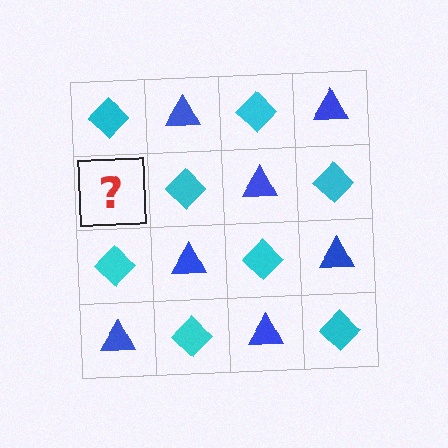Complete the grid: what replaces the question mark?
The question mark should be replaced with a blue triangle.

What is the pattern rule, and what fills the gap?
The rule is that it alternates cyan diamond and blue triangle in a checkerboard pattern. The gap should be filled with a blue triangle.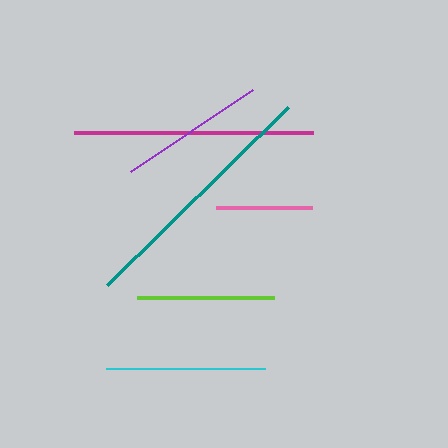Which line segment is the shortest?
The pink line is the shortest at approximately 96 pixels.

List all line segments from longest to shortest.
From longest to shortest: teal, magenta, cyan, purple, lime, pink.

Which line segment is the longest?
The teal line is the longest at approximately 253 pixels.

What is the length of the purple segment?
The purple segment is approximately 147 pixels long.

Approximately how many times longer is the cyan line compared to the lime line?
The cyan line is approximately 1.2 times the length of the lime line.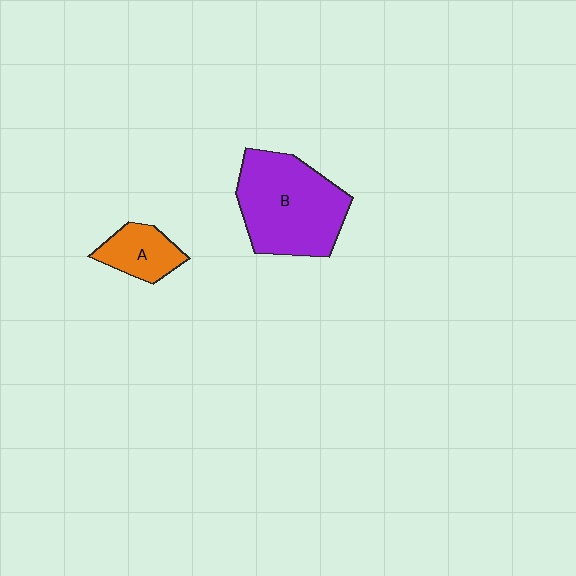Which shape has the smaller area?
Shape A (orange).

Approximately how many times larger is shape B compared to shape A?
Approximately 2.6 times.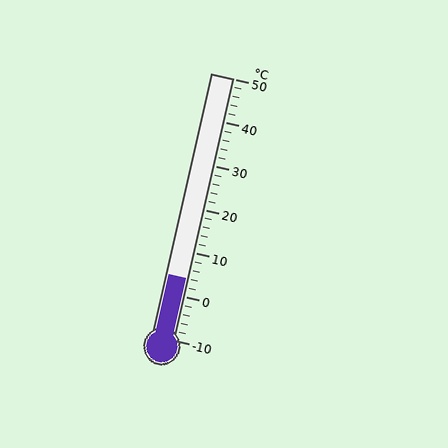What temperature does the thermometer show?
The thermometer shows approximately 4°C.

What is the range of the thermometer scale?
The thermometer scale ranges from -10°C to 50°C.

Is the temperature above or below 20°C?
The temperature is below 20°C.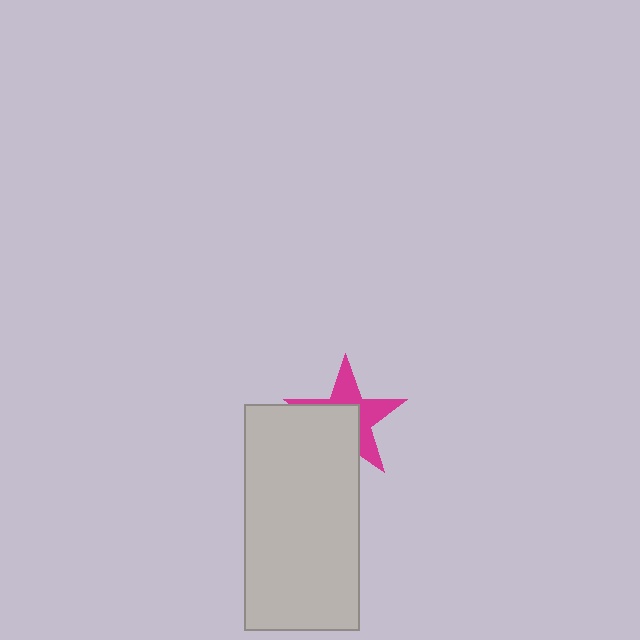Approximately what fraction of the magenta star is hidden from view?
Roughly 51% of the magenta star is hidden behind the light gray rectangle.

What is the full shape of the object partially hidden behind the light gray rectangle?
The partially hidden object is a magenta star.